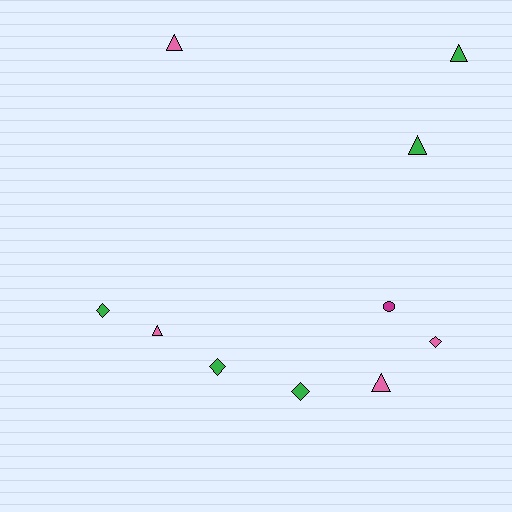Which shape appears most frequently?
Triangle, with 5 objects.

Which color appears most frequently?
Green, with 5 objects.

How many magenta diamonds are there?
There are no magenta diamonds.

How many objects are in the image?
There are 10 objects.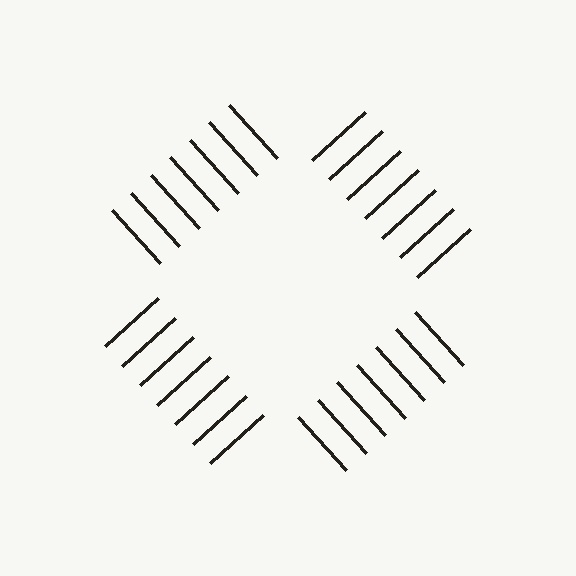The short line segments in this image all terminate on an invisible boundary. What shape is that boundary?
An illusory square — the line segments terminate on its edges but no continuous stroke is drawn.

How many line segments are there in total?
28 — 7 along each of the 4 edges.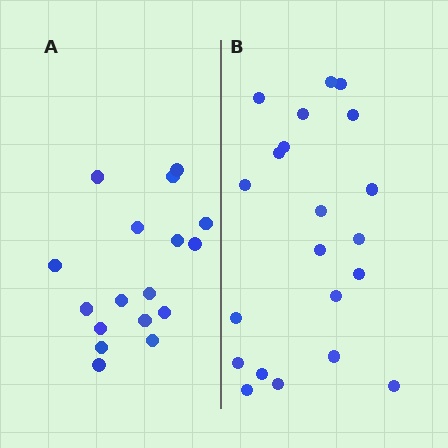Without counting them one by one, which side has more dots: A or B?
Region B (the right region) has more dots.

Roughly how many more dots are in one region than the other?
Region B has about 4 more dots than region A.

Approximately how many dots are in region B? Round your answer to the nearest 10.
About 20 dots. (The exact count is 21, which rounds to 20.)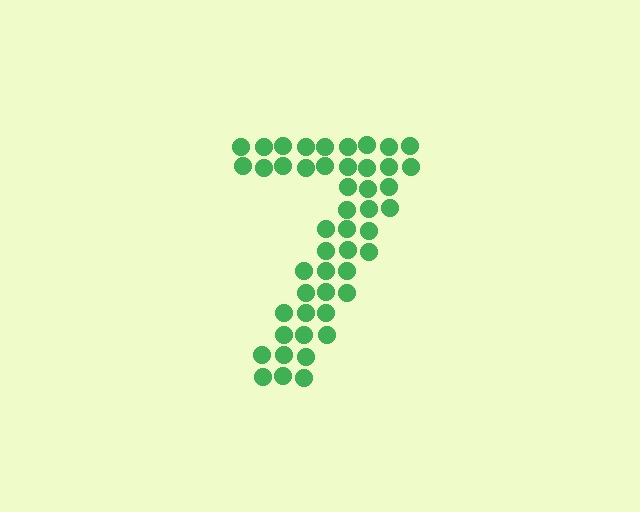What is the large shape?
The large shape is the digit 7.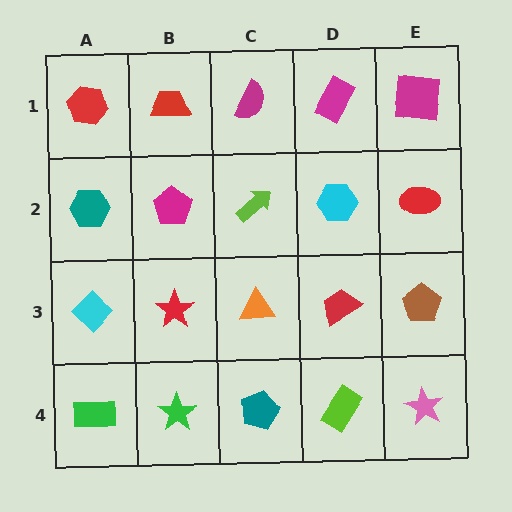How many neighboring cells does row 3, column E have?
3.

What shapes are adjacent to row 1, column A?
A teal hexagon (row 2, column A), a red trapezoid (row 1, column B).